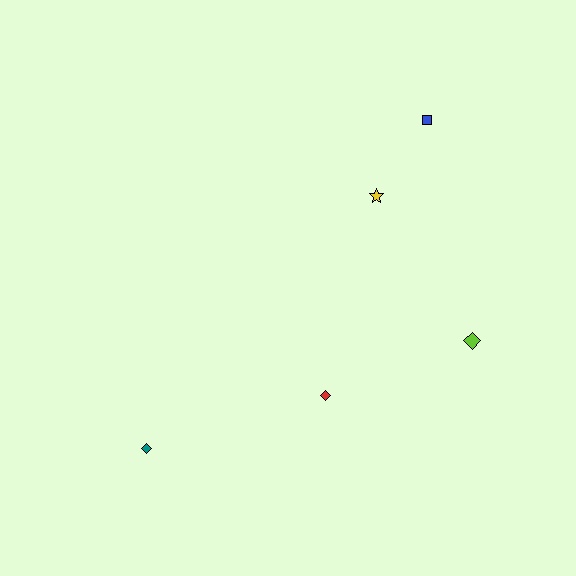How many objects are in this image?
There are 5 objects.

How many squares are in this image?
There is 1 square.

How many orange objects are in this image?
There are no orange objects.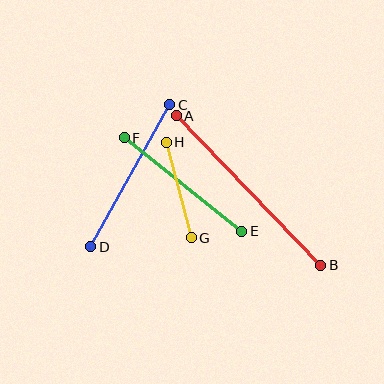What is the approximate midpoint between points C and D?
The midpoint is at approximately (130, 176) pixels.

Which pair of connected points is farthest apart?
Points A and B are farthest apart.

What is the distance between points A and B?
The distance is approximately 208 pixels.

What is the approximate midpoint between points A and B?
The midpoint is at approximately (249, 190) pixels.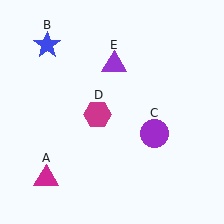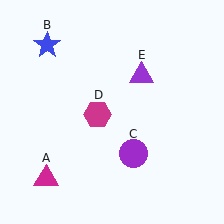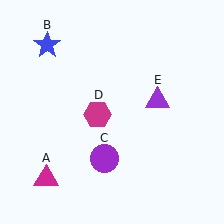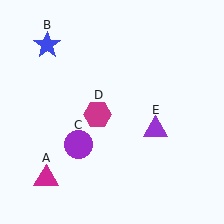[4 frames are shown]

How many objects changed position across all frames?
2 objects changed position: purple circle (object C), purple triangle (object E).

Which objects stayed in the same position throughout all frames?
Magenta triangle (object A) and blue star (object B) and magenta hexagon (object D) remained stationary.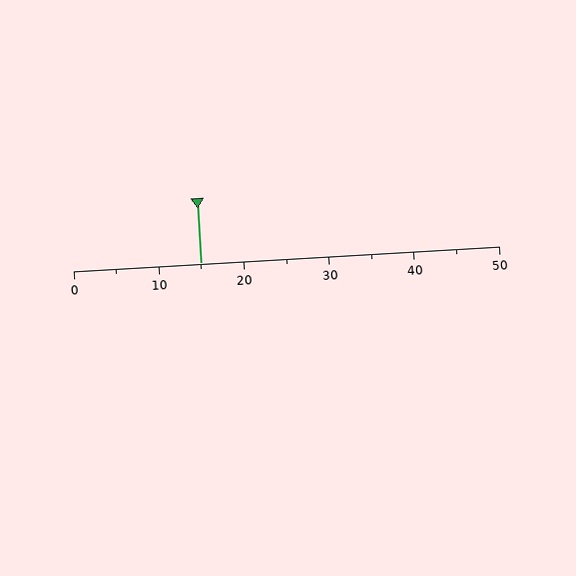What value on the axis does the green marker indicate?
The marker indicates approximately 15.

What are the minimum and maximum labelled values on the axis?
The axis runs from 0 to 50.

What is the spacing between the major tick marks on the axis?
The major ticks are spaced 10 apart.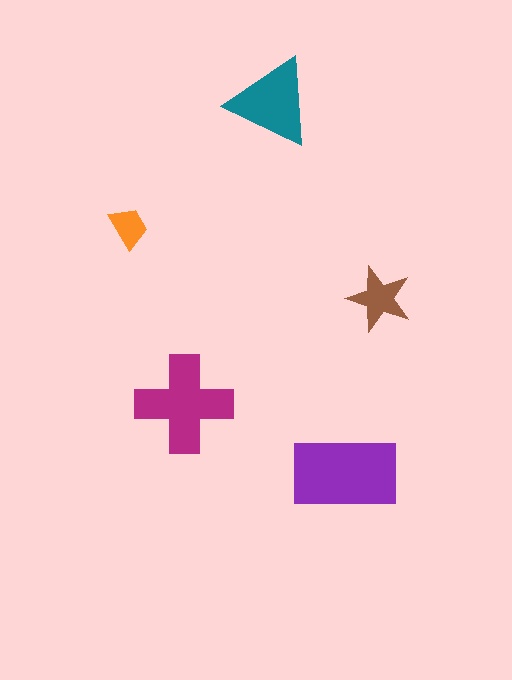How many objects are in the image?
There are 5 objects in the image.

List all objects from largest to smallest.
The purple rectangle, the magenta cross, the teal triangle, the brown star, the orange trapezoid.